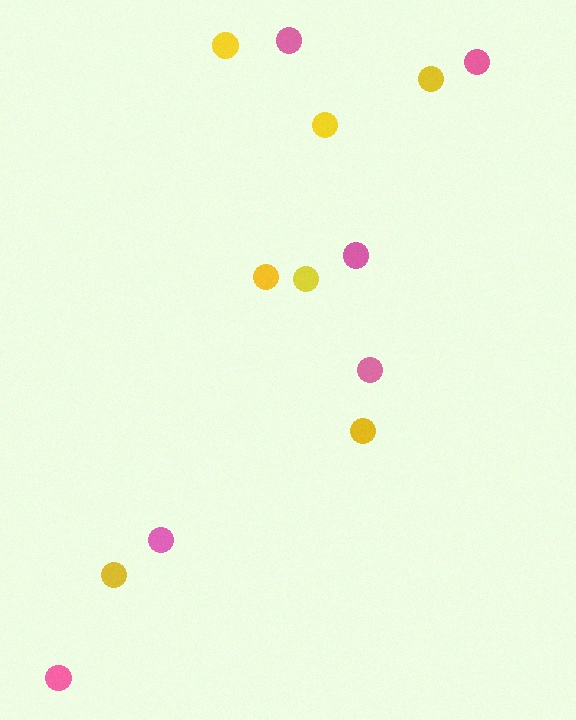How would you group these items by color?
There are 2 groups: one group of yellow circles (7) and one group of pink circles (6).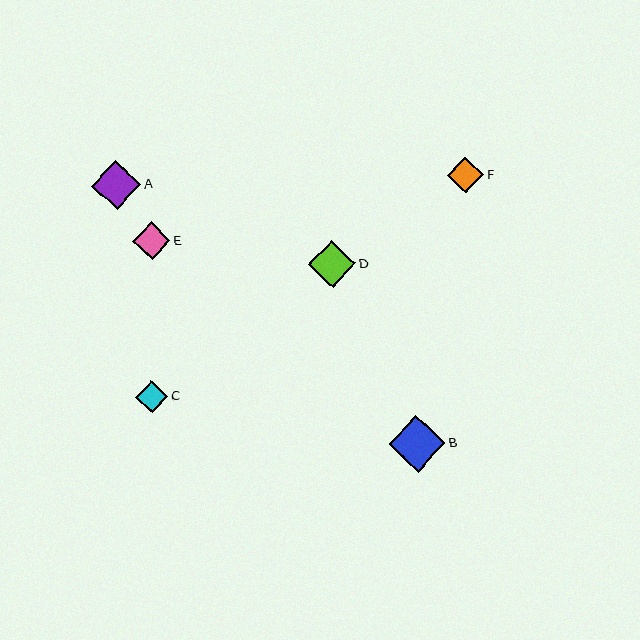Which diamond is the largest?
Diamond B is the largest with a size of approximately 57 pixels.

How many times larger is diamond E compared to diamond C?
Diamond E is approximately 1.2 times the size of diamond C.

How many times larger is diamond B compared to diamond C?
Diamond B is approximately 1.8 times the size of diamond C.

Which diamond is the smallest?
Diamond C is the smallest with a size of approximately 32 pixels.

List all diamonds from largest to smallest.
From largest to smallest: B, A, D, E, F, C.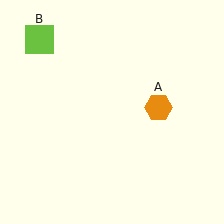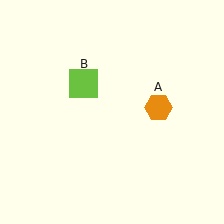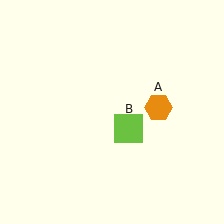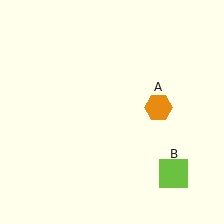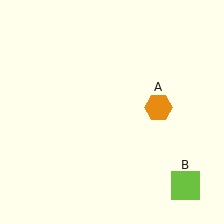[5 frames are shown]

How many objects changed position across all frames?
1 object changed position: lime square (object B).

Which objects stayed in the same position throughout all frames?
Orange hexagon (object A) remained stationary.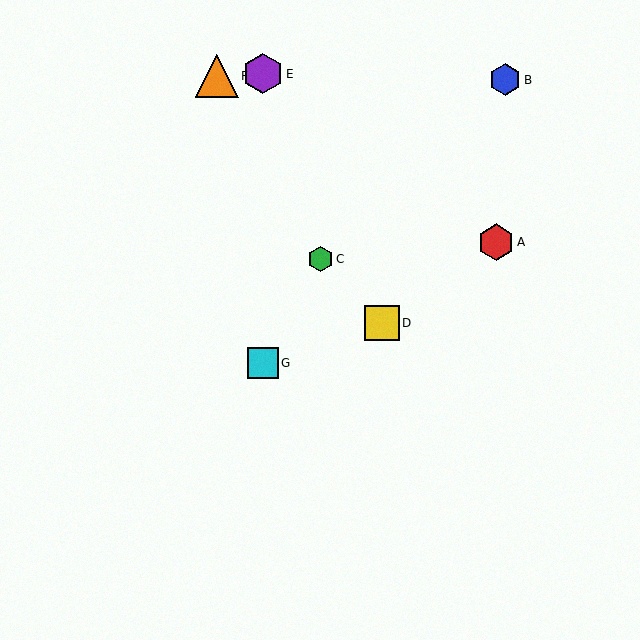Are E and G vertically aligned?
Yes, both are at x≈263.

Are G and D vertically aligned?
No, G is at x≈263 and D is at x≈382.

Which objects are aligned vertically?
Objects E, G are aligned vertically.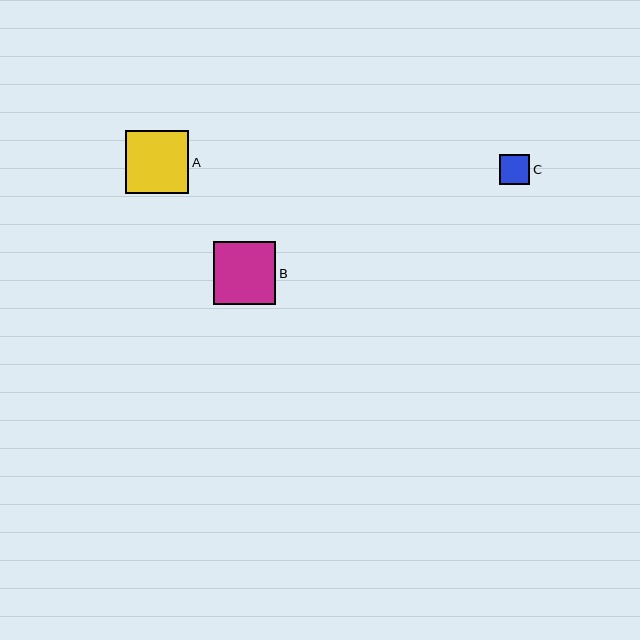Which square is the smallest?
Square C is the smallest with a size of approximately 30 pixels.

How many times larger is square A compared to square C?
Square A is approximately 2.1 times the size of square C.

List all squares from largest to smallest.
From largest to smallest: A, B, C.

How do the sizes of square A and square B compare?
Square A and square B are approximately the same size.